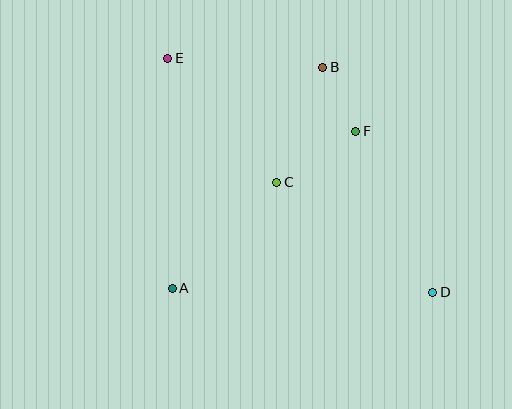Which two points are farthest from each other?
Points D and E are farthest from each other.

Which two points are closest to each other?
Points B and F are closest to each other.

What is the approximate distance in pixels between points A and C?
The distance between A and C is approximately 149 pixels.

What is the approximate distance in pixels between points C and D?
The distance between C and D is approximately 190 pixels.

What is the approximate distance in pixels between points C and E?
The distance between C and E is approximately 165 pixels.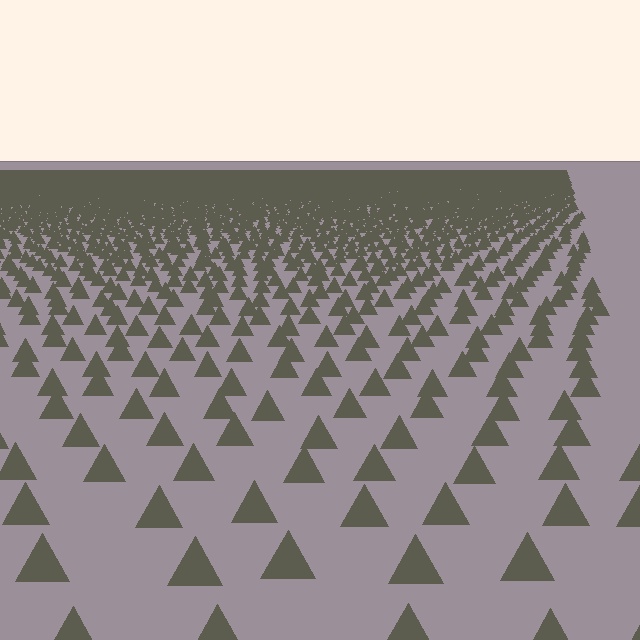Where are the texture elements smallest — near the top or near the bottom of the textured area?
Near the top.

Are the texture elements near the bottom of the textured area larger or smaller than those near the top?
Larger. Near the bottom, elements are closer to the viewer and appear at a bigger on-screen size.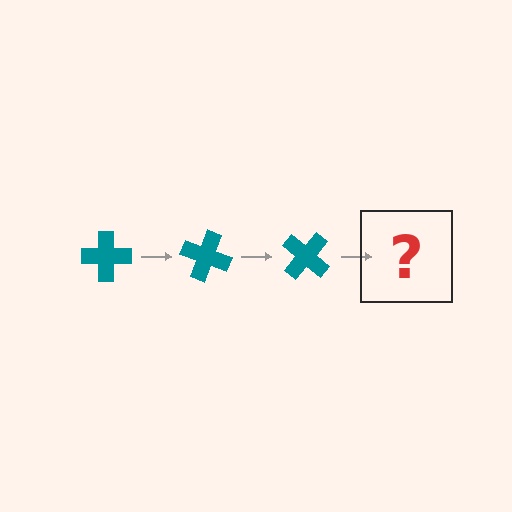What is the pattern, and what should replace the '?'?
The pattern is that the cross rotates 20 degrees each step. The '?' should be a teal cross rotated 60 degrees.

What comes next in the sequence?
The next element should be a teal cross rotated 60 degrees.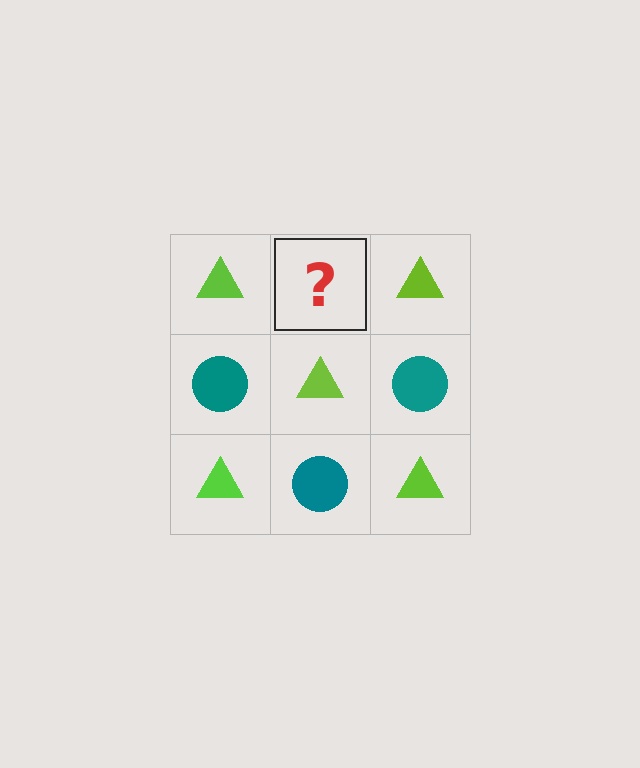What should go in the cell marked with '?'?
The missing cell should contain a teal circle.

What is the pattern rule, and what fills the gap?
The rule is that it alternates lime triangle and teal circle in a checkerboard pattern. The gap should be filled with a teal circle.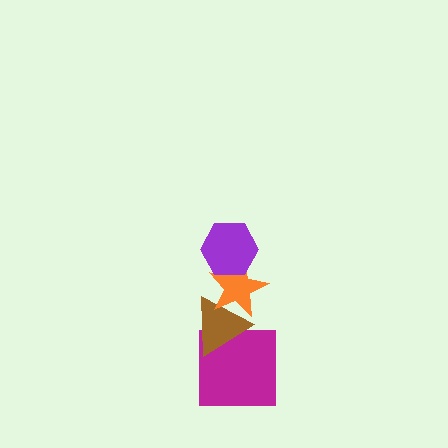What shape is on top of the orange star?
The purple hexagon is on top of the orange star.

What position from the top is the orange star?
The orange star is 2nd from the top.